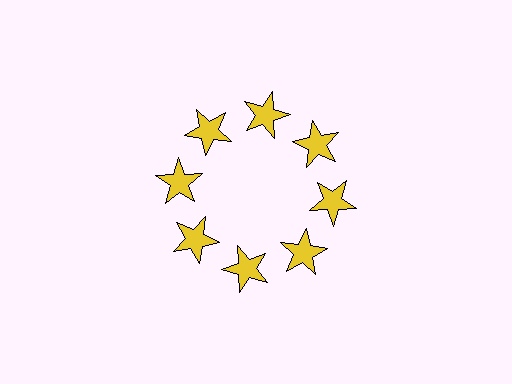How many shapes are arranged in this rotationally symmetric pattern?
There are 8 shapes, arranged in 8 groups of 1.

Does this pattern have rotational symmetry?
Yes, this pattern has 8-fold rotational symmetry. It looks the same after rotating 45 degrees around the center.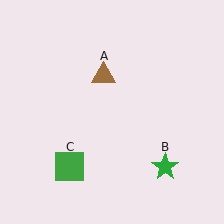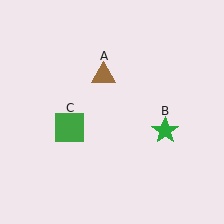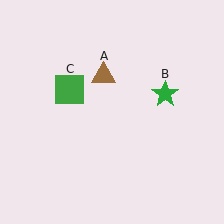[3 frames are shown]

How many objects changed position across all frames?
2 objects changed position: green star (object B), green square (object C).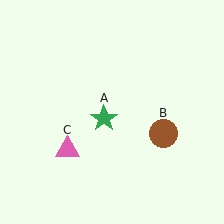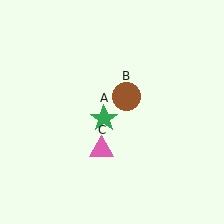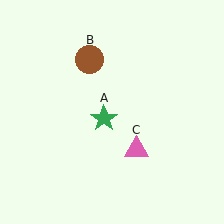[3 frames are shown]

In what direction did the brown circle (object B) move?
The brown circle (object B) moved up and to the left.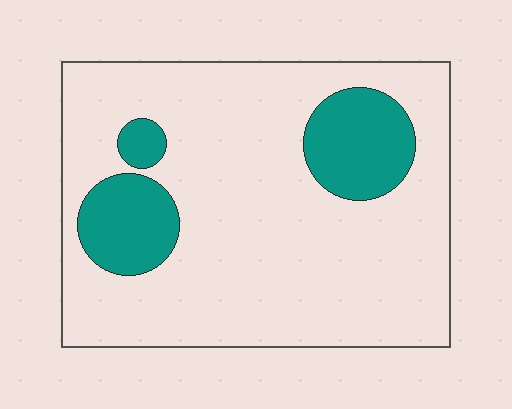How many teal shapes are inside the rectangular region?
3.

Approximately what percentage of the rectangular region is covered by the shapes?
Approximately 20%.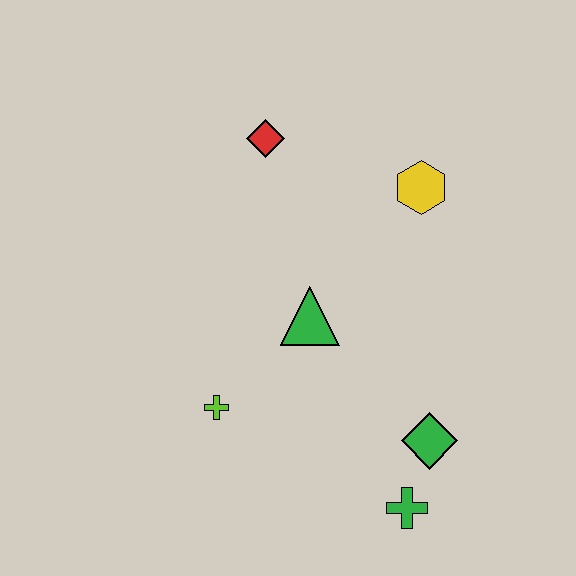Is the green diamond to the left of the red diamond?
No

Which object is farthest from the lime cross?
The yellow hexagon is farthest from the lime cross.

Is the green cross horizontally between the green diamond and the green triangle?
Yes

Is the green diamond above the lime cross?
No